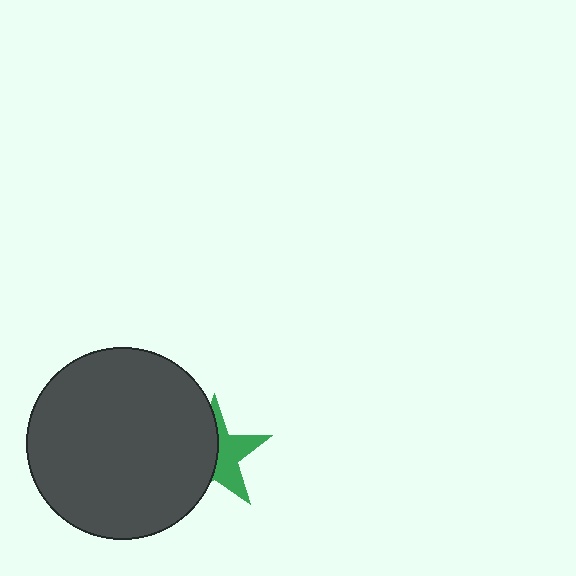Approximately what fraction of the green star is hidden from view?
Roughly 53% of the green star is hidden behind the dark gray circle.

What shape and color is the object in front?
The object in front is a dark gray circle.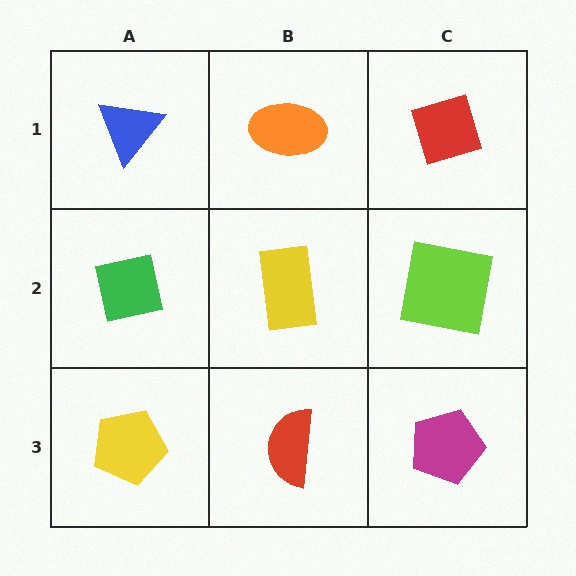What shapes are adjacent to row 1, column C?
A lime square (row 2, column C), an orange ellipse (row 1, column B).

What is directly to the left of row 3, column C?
A red semicircle.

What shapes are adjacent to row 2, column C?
A red diamond (row 1, column C), a magenta pentagon (row 3, column C), a yellow rectangle (row 2, column B).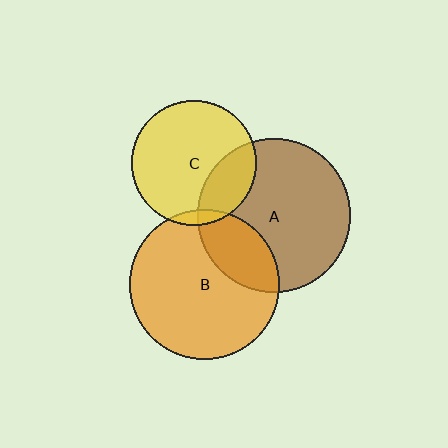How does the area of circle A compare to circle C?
Approximately 1.5 times.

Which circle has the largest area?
Circle A (brown).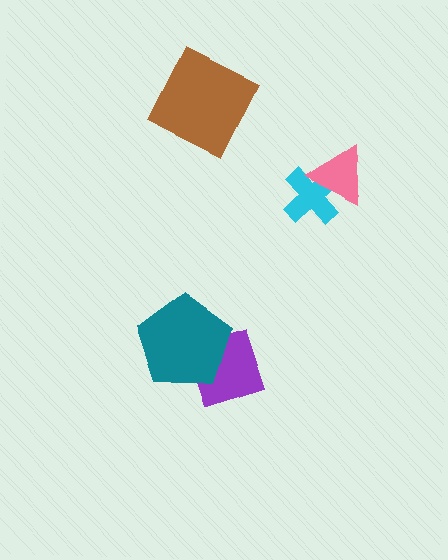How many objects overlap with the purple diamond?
1 object overlaps with the purple diamond.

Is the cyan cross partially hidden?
Yes, it is partially covered by another shape.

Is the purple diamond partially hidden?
Yes, it is partially covered by another shape.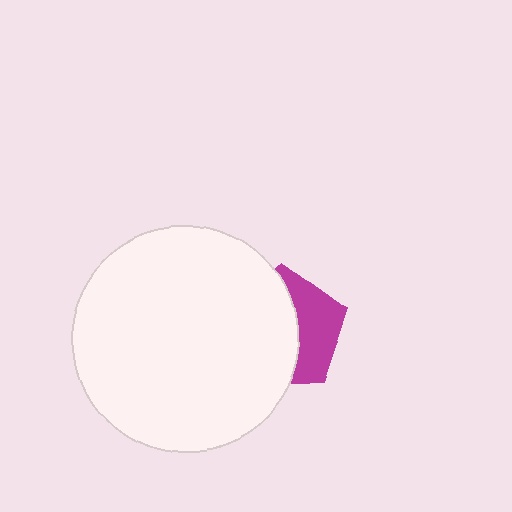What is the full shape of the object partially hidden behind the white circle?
The partially hidden object is a magenta pentagon.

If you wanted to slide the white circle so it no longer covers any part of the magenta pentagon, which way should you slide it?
Slide it left — that is the most direct way to separate the two shapes.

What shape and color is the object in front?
The object in front is a white circle.